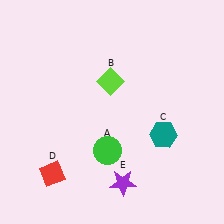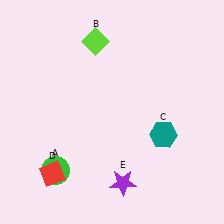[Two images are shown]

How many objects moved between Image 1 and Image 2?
2 objects moved between the two images.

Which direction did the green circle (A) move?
The green circle (A) moved left.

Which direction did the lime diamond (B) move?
The lime diamond (B) moved up.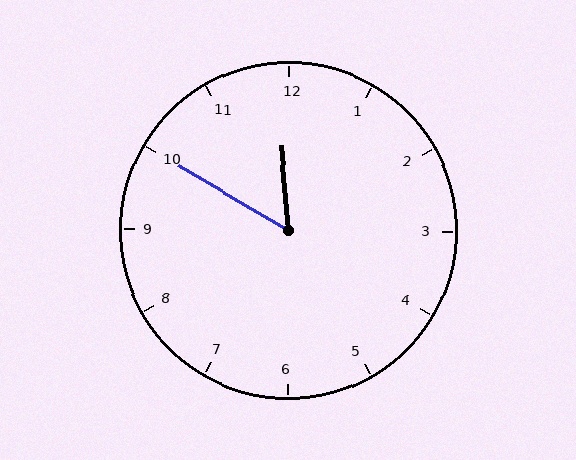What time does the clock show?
11:50.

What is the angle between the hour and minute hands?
Approximately 55 degrees.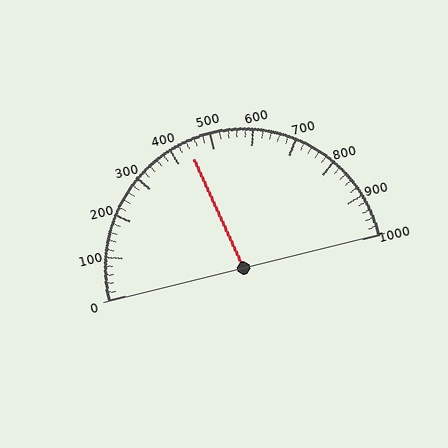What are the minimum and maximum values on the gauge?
The gauge ranges from 0 to 1000.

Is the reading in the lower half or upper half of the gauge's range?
The reading is in the lower half of the range (0 to 1000).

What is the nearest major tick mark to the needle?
The nearest major tick mark is 400.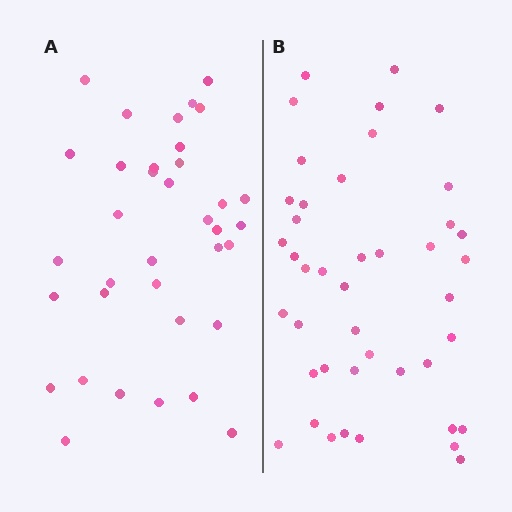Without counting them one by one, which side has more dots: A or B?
Region B (the right region) has more dots.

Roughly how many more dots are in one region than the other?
Region B has roughly 8 or so more dots than region A.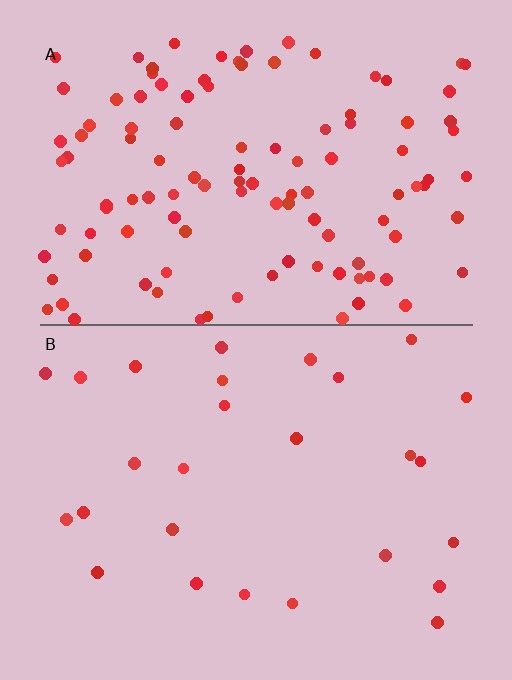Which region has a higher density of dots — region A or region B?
A (the top).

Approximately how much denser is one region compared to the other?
Approximately 4.2× — region A over region B.